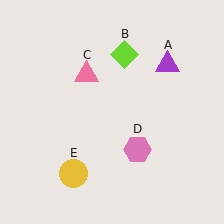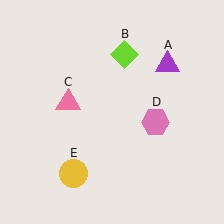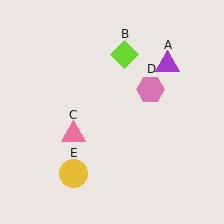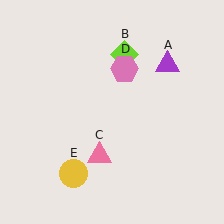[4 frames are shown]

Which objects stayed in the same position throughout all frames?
Purple triangle (object A) and lime diamond (object B) and yellow circle (object E) remained stationary.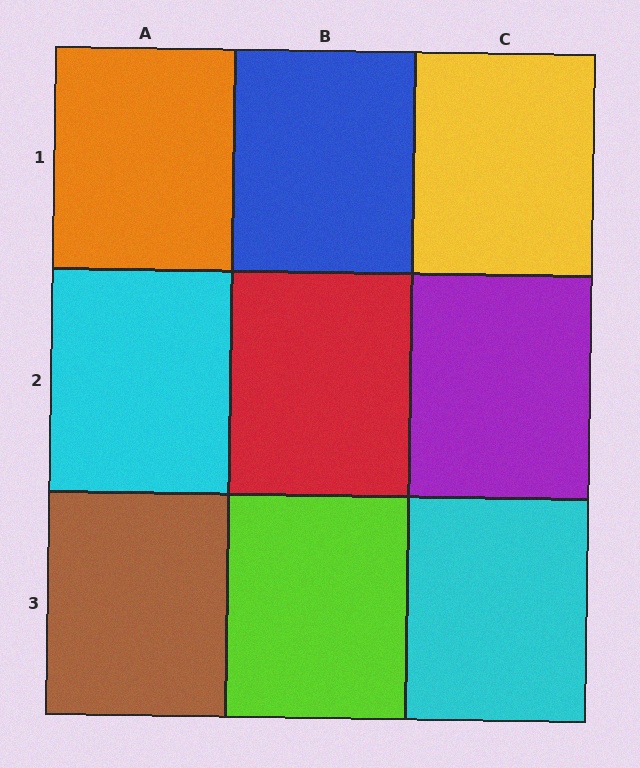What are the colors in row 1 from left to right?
Orange, blue, yellow.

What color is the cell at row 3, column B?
Lime.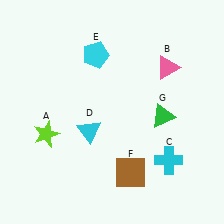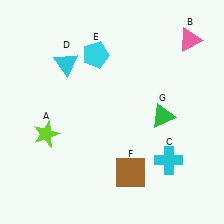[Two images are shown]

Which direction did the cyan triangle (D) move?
The cyan triangle (D) moved up.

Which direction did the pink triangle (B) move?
The pink triangle (B) moved up.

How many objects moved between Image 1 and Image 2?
2 objects moved between the two images.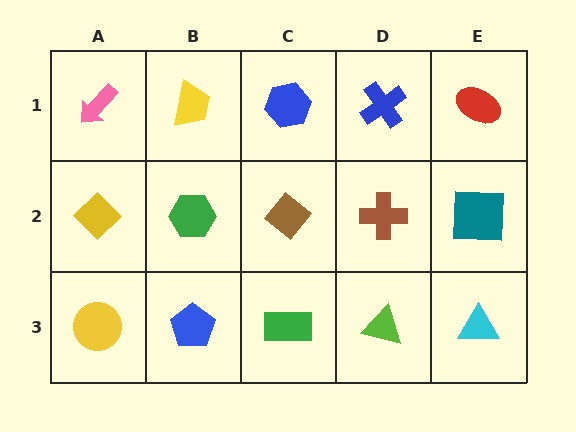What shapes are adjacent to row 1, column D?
A brown cross (row 2, column D), a blue hexagon (row 1, column C), a red ellipse (row 1, column E).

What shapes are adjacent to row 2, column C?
A blue hexagon (row 1, column C), a green rectangle (row 3, column C), a green hexagon (row 2, column B), a brown cross (row 2, column D).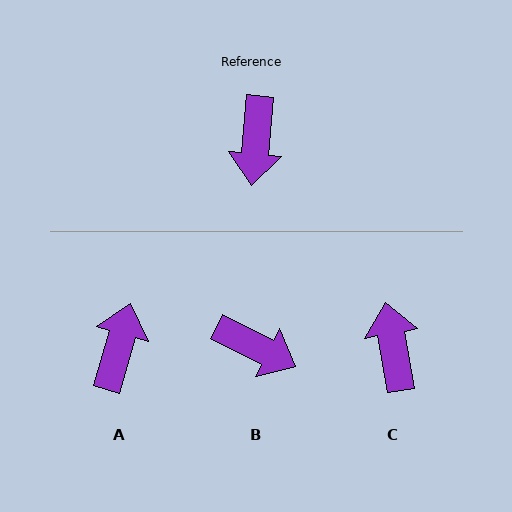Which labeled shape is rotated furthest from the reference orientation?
A, about 170 degrees away.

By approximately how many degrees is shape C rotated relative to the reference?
Approximately 165 degrees clockwise.